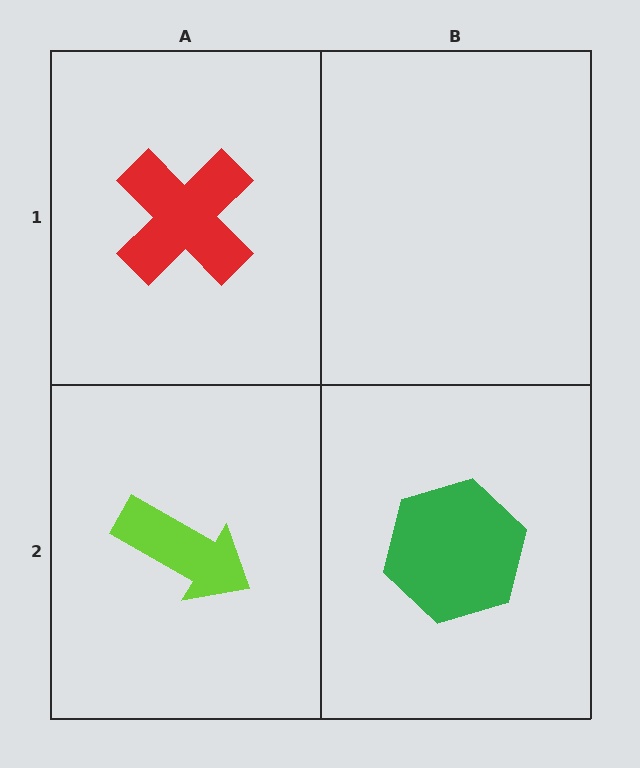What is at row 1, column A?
A red cross.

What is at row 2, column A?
A lime arrow.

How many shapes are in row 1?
1 shape.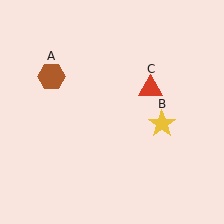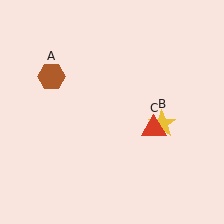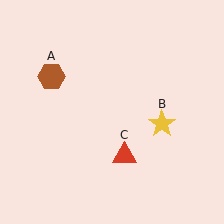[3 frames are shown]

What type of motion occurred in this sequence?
The red triangle (object C) rotated clockwise around the center of the scene.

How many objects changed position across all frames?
1 object changed position: red triangle (object C).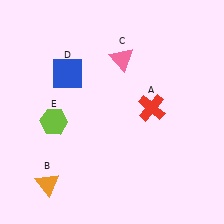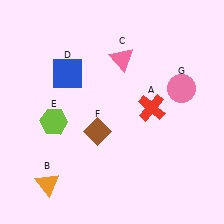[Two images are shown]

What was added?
A brown diamond (F), a pink circle (G) were added in Image 2.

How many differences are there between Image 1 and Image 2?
There are 2 differences between the two images.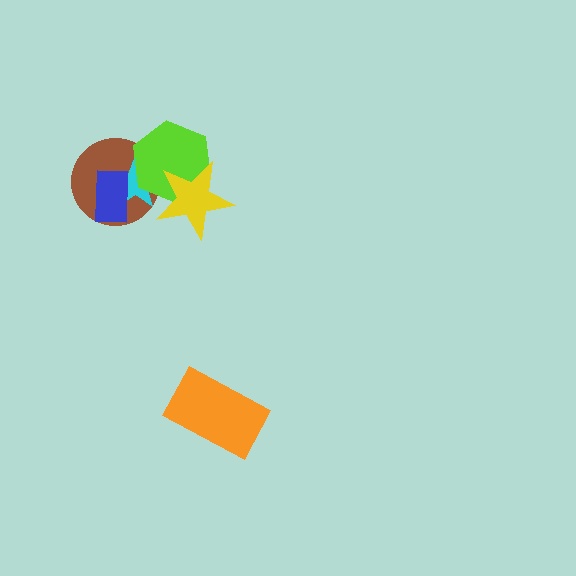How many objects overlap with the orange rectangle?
0 objects overlap with the orange rectangle.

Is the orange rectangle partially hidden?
No, no other shape covers it.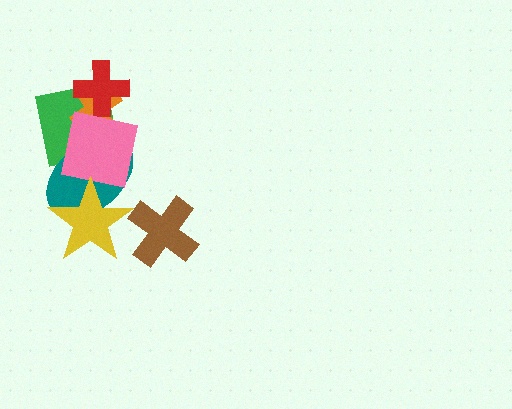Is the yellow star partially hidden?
No, no other shape covers it.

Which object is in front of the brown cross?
The yellow star is in front of the brown cross.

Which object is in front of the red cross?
The pink square is in front of the red cross.